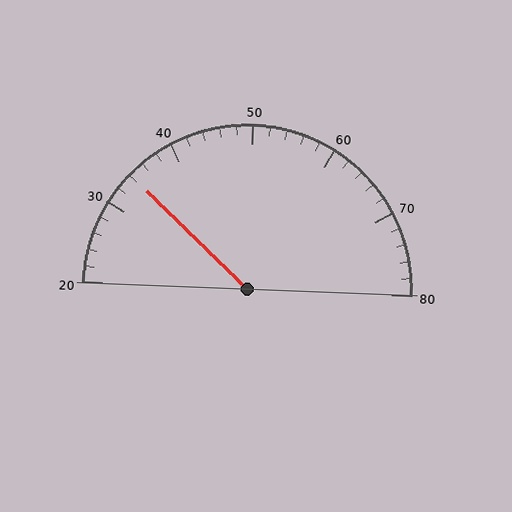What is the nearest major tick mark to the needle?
The nearest major tick mark is 30.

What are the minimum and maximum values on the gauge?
The gauge ranges from 20 to 80.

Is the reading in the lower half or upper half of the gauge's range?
The reading is in the lower half of the range (20 to 80).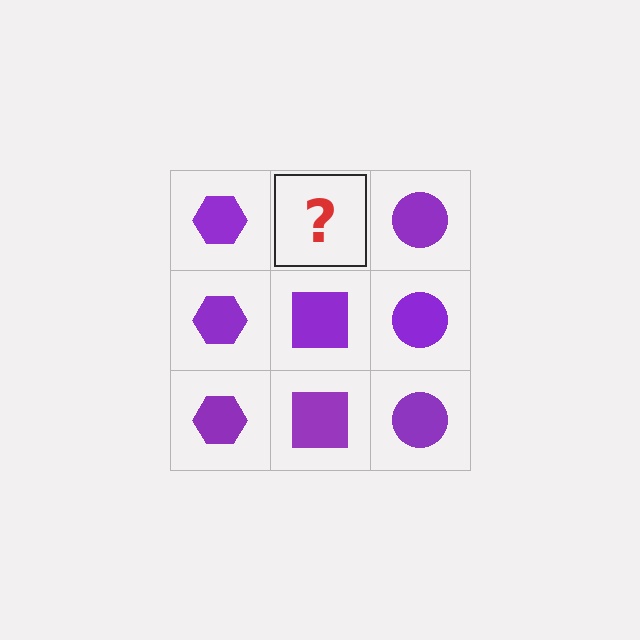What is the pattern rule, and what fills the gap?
The rule is that each column has a consistent shape. The gap should be filled with a purple square.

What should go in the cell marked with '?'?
The missing cell should contain a purple square.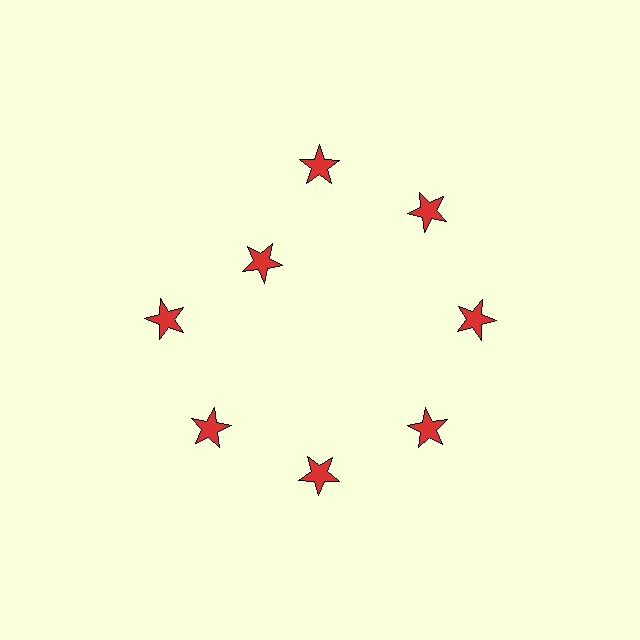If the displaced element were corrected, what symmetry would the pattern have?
It would have 8-fold rotational symmetry — the pattern would map onto itself every 45 degrees.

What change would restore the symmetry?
The symmetry would be restored by moving it outward, back onto the ring so that all 8 stars sit at equal angles and equal distance from the center.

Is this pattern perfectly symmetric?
No. The 8 red stars are arranged in a ring, but one element near the 10 o'clock position is pulled inward toward the center, breaking the 8-fold rotational symmetry.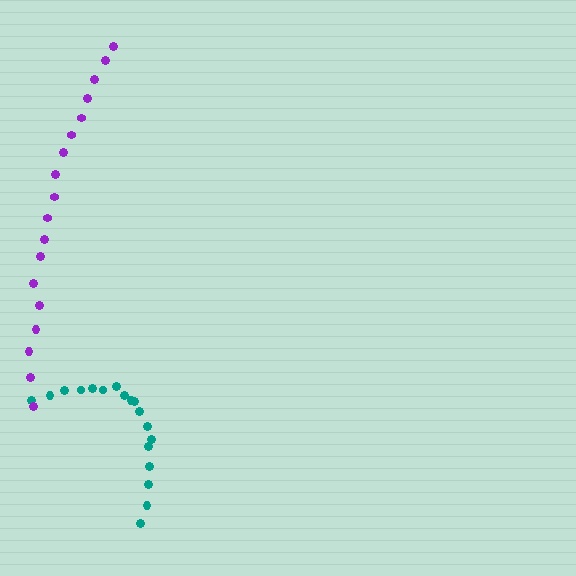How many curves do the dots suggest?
There are 2 distinct paths.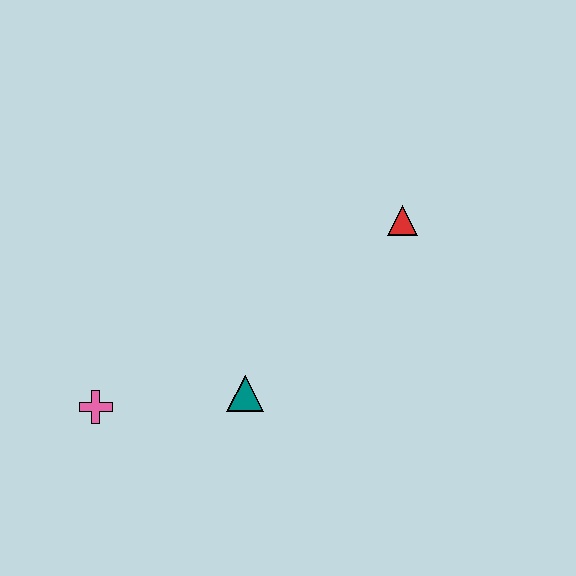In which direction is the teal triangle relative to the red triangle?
The teal triangle is below the red triangle.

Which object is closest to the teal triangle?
The pink cross is closest to the teal triangle.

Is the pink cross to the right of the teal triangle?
No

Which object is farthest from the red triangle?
The pink cross is farthest from the red triangle.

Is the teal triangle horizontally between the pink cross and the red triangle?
Yes